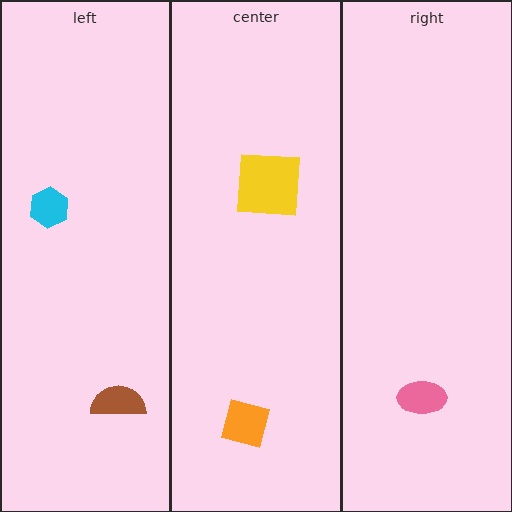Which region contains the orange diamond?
The center region.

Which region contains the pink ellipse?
The right region.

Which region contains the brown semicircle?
The left region.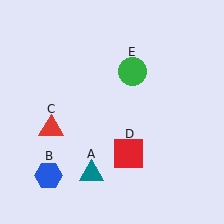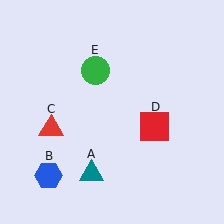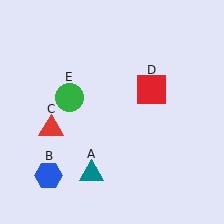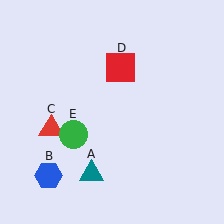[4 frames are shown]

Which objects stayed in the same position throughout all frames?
Teal triangle (object A) and blue hexagon (object B) and red triangle (object C) remained stationary.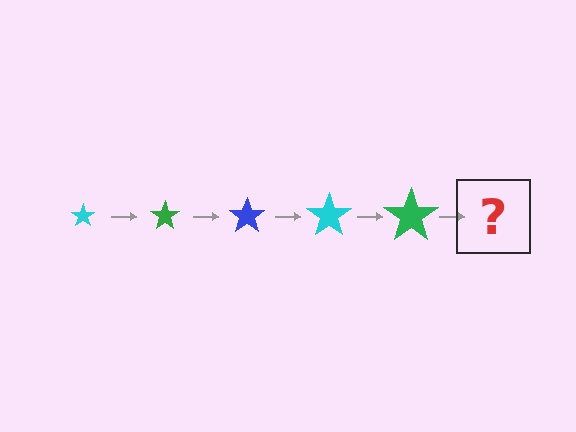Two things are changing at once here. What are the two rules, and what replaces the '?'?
The two rules are that the star grows larger each step and the color cycles through cyan, green, and blue. The '?' should be a blue star, larger than the previous one.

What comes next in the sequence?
The next element should be a blue star, larger than the previous one.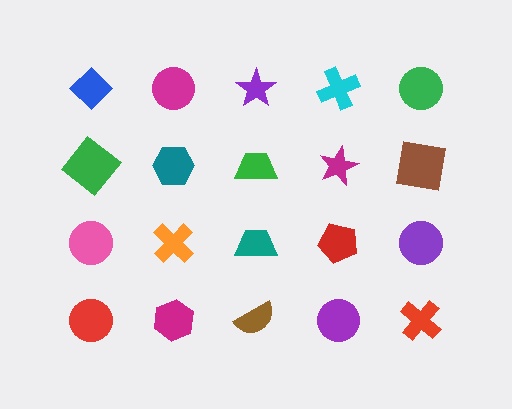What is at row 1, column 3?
A purple star.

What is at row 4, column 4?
A purple circle.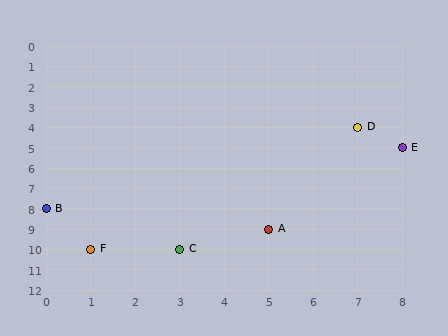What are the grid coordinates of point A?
Point A is at grid coordinates (5, 9).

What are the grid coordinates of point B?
Point B is at grid coordinates (0, 8).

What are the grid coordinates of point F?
Point F is at grid coordinates (1, 10).